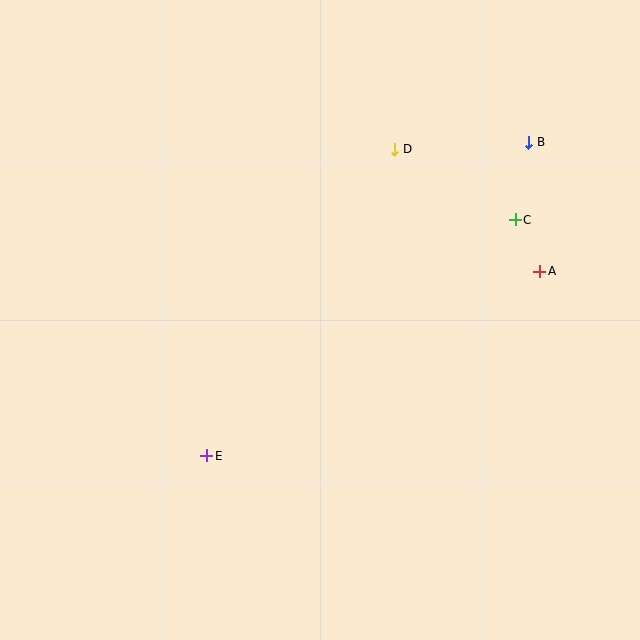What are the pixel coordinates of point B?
Point B is at (529, 142).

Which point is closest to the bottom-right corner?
Point A is closest to the bottom-right corner.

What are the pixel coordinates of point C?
Point C is at (515, 220).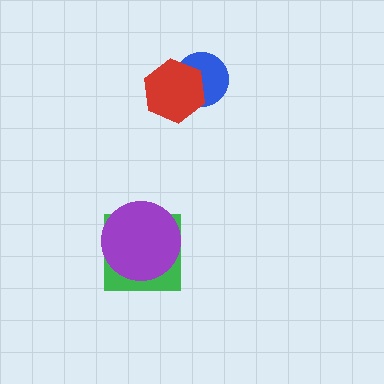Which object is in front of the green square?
The purple circle is in front of the green square.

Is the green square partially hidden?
Yes, it is partially covered by another shape.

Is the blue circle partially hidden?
Yes, it is partially covered by another shape.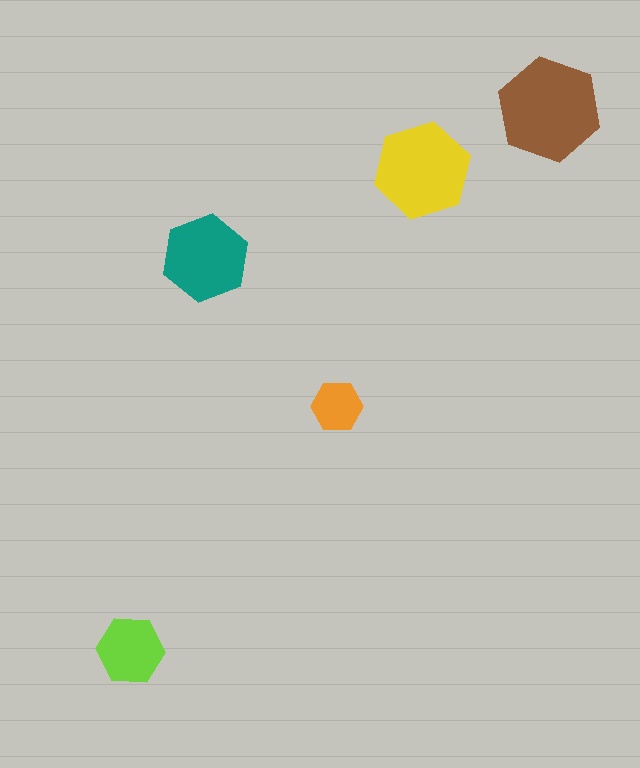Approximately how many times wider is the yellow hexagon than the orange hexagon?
About 2 times wider.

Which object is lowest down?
The lime hexagon is bottommost.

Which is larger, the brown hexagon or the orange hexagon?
The brown one.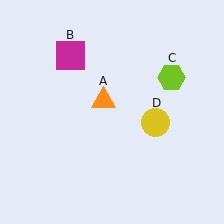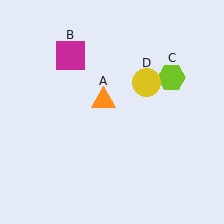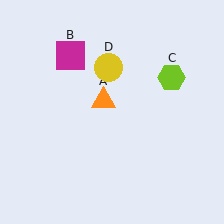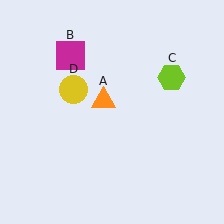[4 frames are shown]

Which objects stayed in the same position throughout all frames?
Orange triangle (object A) and magenta square (object B) and lime hexagon (object C) remained stationary.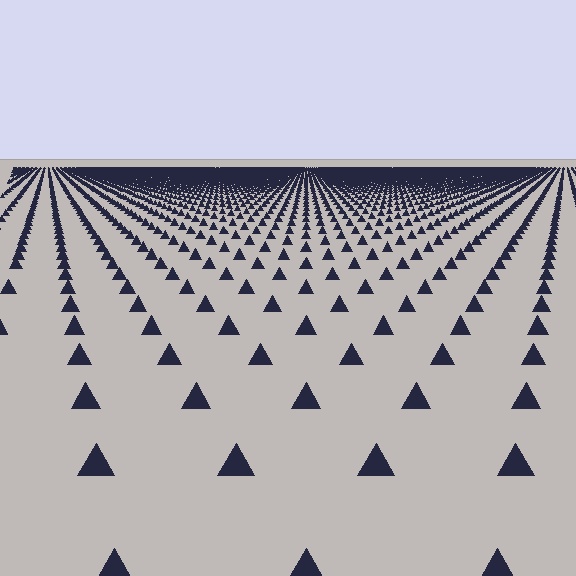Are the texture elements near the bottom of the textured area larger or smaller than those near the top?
Larger. Near the bottom, elements are closer to the viewer and appear at a bigger on-screen size.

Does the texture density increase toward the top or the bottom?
Density increases toward the top.